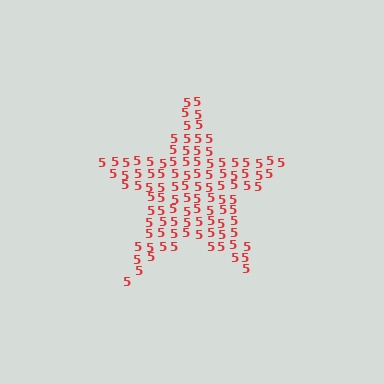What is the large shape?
The large shape is a star.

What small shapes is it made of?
It is made of small digit 5's.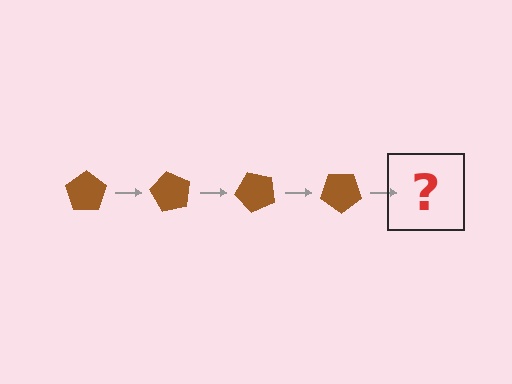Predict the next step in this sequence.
The next step is a brown pentagon rotated 240 degrees.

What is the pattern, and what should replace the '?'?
The pattern is that the pentagon rotates 60 degrees each step. The '?' should be a brown pentagon rotated 240 degrees.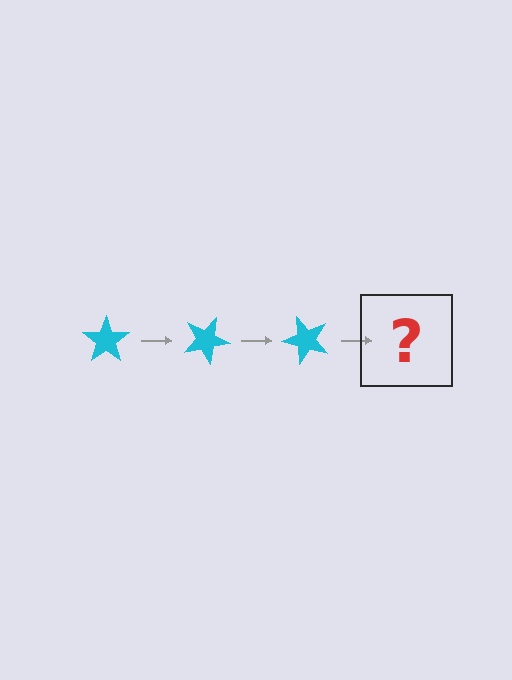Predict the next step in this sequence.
The next step is a cyan star rotated 75 degrees.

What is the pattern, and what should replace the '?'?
The pattern is that the star rotates 25 degrees each step. The '?' should be a cyan star rotated 75 degrees.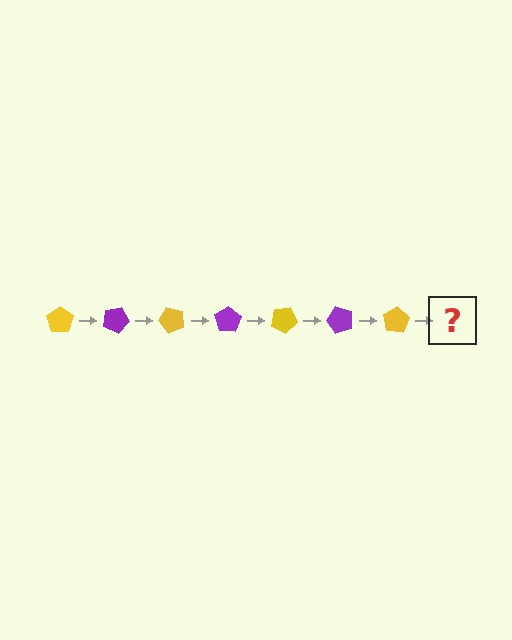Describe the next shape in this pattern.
It should be a purple pentagon, rotated 175 degrees from the start.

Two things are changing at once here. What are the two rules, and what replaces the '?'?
The two rules are that it rotates 25 degrees each step and the color cycles through yellow and purple. The '?' should be a purple pentagon, rotated 175 degrees from the start.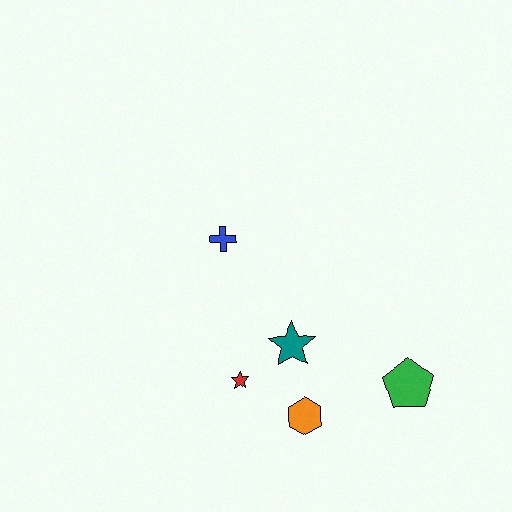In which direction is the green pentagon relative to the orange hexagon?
The green pentagon is to the right of the orange hexagon.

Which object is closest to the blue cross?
The teal star is closest to the blue cross.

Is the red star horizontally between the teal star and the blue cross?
Yes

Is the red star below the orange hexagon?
No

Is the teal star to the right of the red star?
Yes